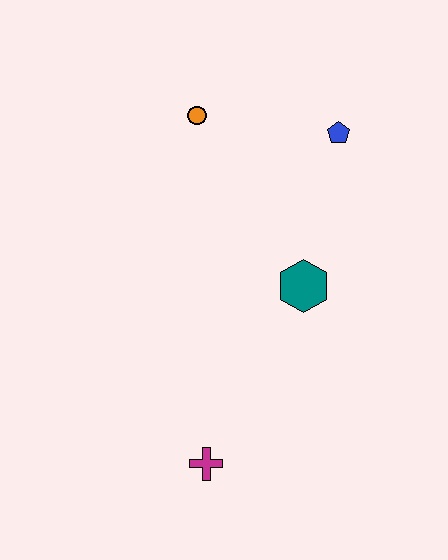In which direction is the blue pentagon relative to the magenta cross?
The blue pentagon is above the magenta cross.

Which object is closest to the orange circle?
The blue pentagon is closest to the orange circle.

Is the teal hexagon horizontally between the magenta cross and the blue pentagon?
Yes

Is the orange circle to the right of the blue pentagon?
No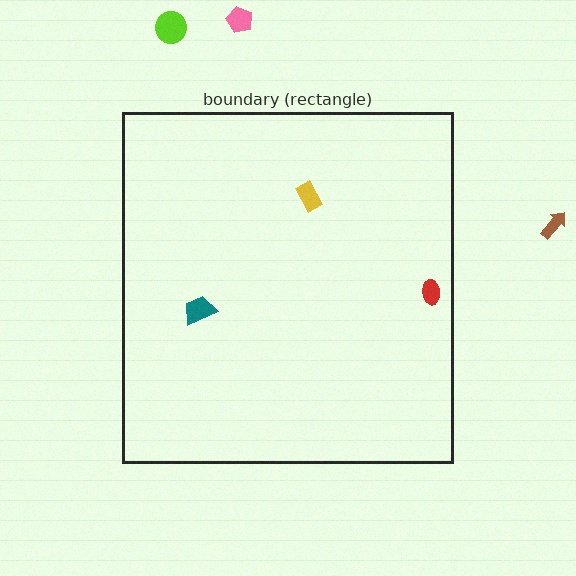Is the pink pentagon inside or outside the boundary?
Outside.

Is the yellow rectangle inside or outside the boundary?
Inside.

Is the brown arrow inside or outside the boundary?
Outside.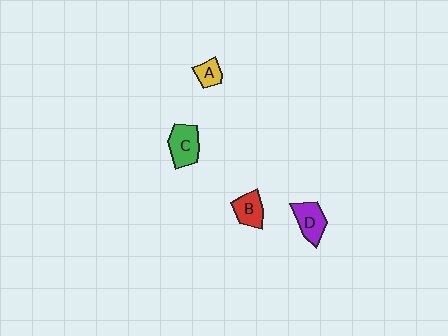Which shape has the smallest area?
Shape A (yellow).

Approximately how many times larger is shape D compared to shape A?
Approximately 1.7 times.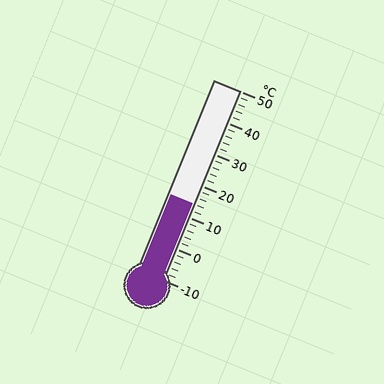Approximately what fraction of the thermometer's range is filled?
The thermometer is filled to approximately 40% of its range.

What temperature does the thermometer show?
The thermometer shows approximately 14°C.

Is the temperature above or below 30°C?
The temperature is below 30°C.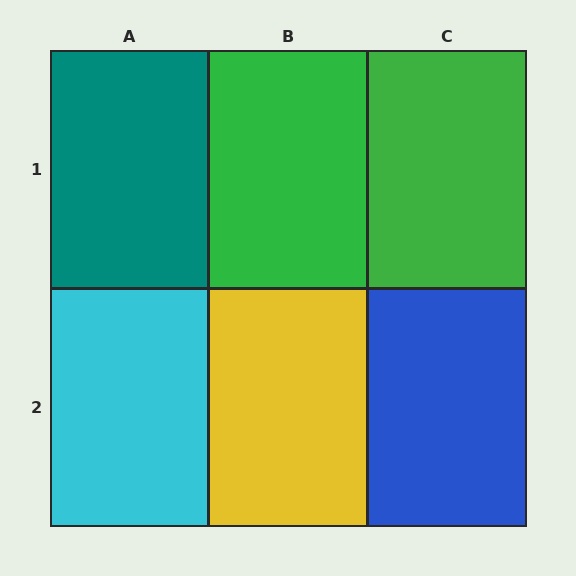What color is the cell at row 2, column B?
Yellow.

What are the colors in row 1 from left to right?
Teal, green, green.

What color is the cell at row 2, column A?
Cyan.